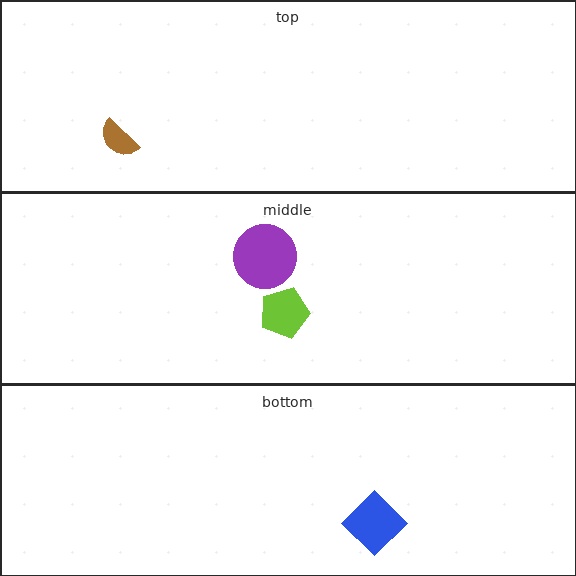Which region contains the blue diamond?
The bottom region.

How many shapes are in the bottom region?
1.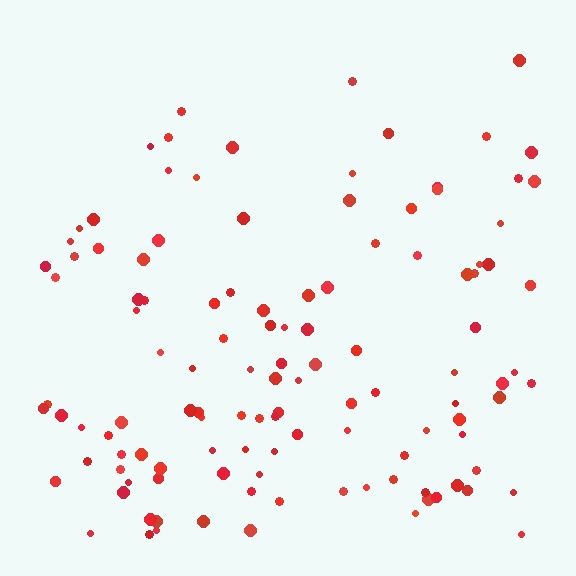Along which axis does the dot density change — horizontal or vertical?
Vertical.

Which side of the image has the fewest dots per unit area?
The top.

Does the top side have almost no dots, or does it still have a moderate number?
Still a moderate number, just noticeably fewer than the bottom.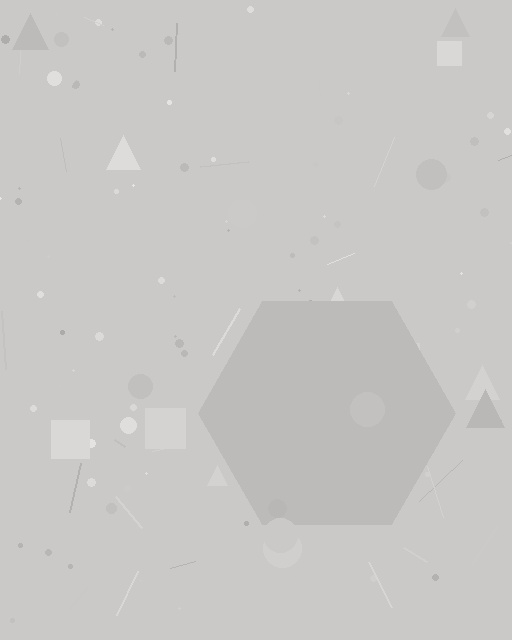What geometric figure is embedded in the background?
A hexagon is embedded in the background.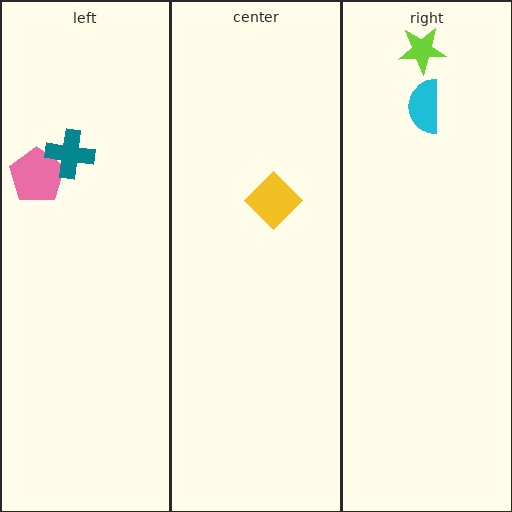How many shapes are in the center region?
1.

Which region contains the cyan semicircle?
The right region.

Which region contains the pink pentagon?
The left region.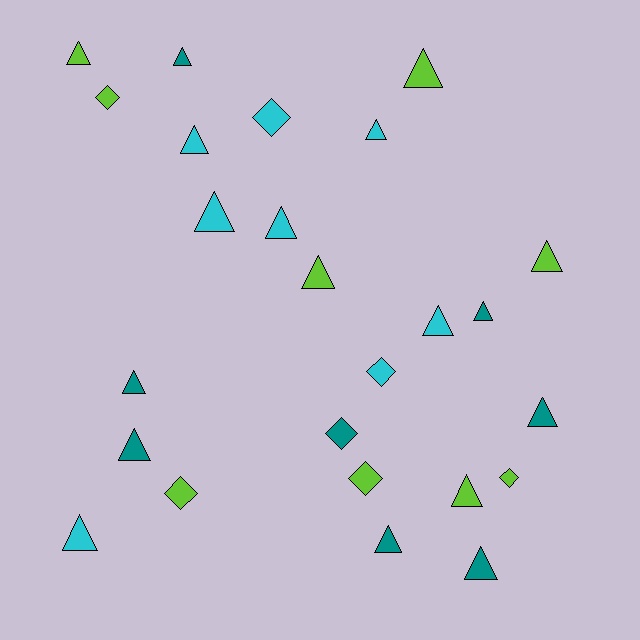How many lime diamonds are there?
There are 4 lime diamonds.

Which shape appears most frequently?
Triangle, with 18 objects.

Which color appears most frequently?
Lime, with 9 objects.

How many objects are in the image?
There are 25 objects.